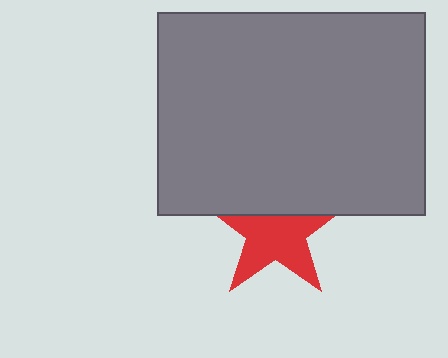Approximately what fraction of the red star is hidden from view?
Roughly 36% of the red star is hidden behind the gray rectangle.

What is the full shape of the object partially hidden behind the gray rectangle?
The partially hidden object is a red star.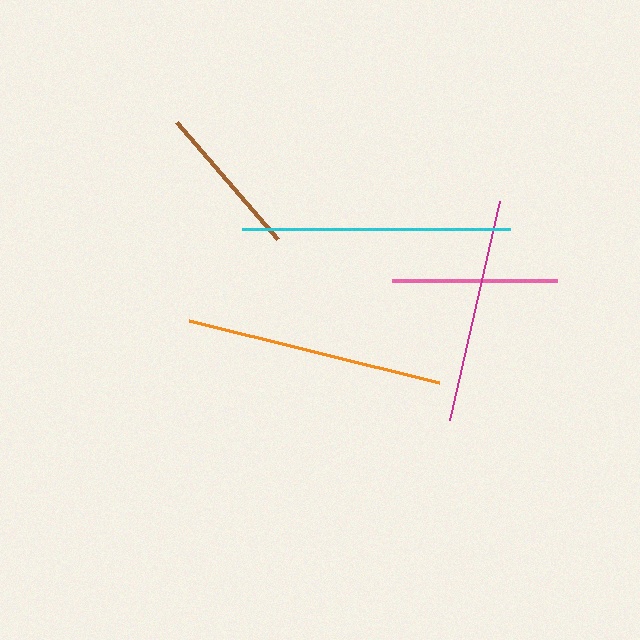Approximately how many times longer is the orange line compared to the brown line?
The orange line is approximately 1.7 times the length of the brown line.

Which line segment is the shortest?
The brown line is the shortest at approximately 155 pixels.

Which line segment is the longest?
The cyan line is the longest at approximately 268 pixels.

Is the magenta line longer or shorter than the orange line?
The orange line is longer than the magenta line.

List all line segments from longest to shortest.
From longest to shortest: cyan, orange, magenta, pink, brown.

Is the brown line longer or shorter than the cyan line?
The cyan line is longer than the brown line.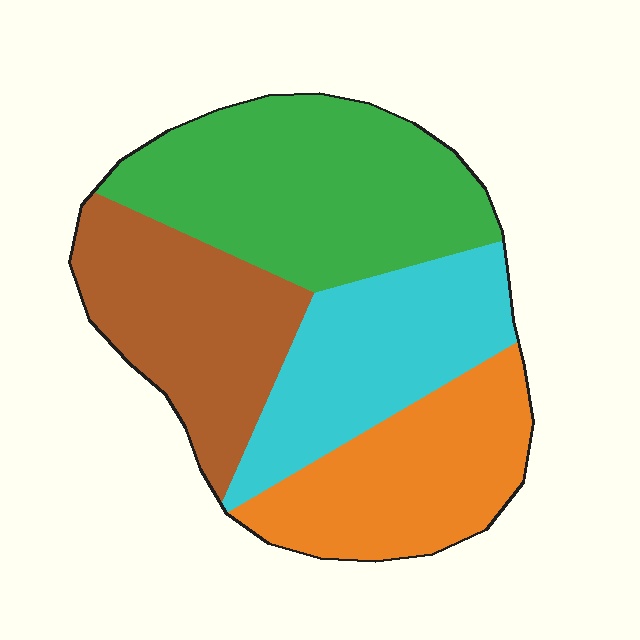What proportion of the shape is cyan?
Cyan takes up about one fifth (1/5) of the shape.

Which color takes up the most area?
Green, at roughly 30%.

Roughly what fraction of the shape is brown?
Brown covers roughly 25% of the shape.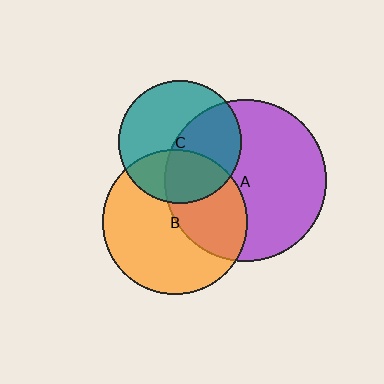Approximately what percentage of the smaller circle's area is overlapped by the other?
Approximately 45%.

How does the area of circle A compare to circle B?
Approximately 1.3 times.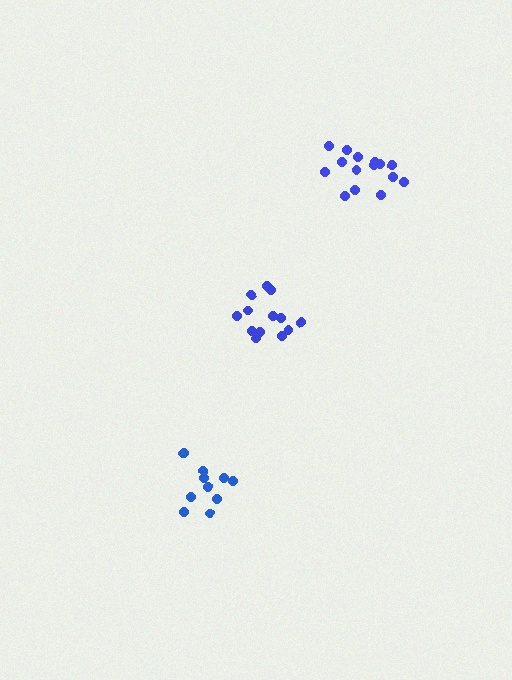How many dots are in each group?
Group 1: 13 dots, Group 2: 15 dots, Group 3: 11 dots (39 total).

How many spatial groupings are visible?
There are 3 spatial groupings.